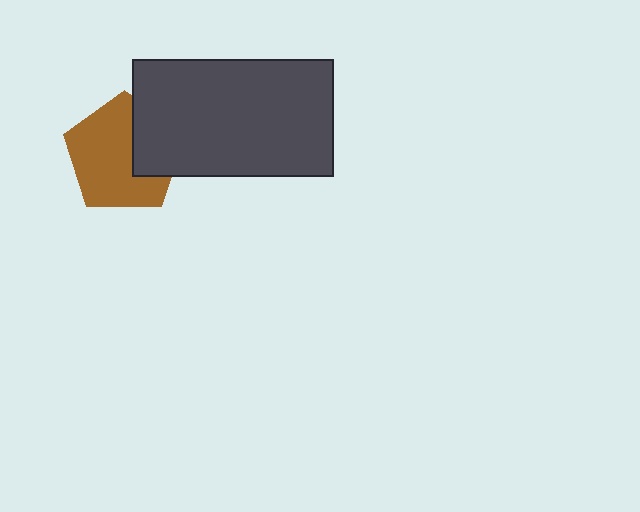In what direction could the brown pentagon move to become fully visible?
The brown pentagon could move left. That would shift it out from behind the dark gray rectangle entirely.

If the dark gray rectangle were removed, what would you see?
You would see the complete brown pentagon.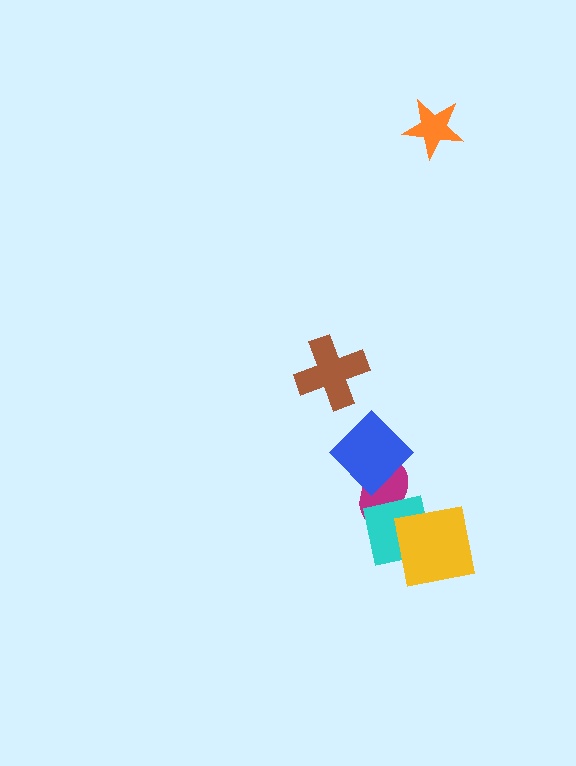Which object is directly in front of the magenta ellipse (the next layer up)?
The cyan square is directly in front of the magenta ellipse.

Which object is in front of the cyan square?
The yellow square is in front of the cyan square.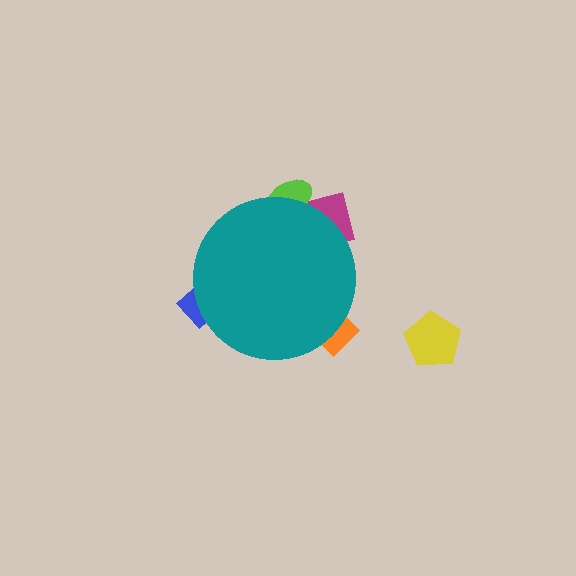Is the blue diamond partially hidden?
Yes, the blue diamond is partially hidden behind the teal circle.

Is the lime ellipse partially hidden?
Yes, the lime ellipse is partially hidden behind the teal circle.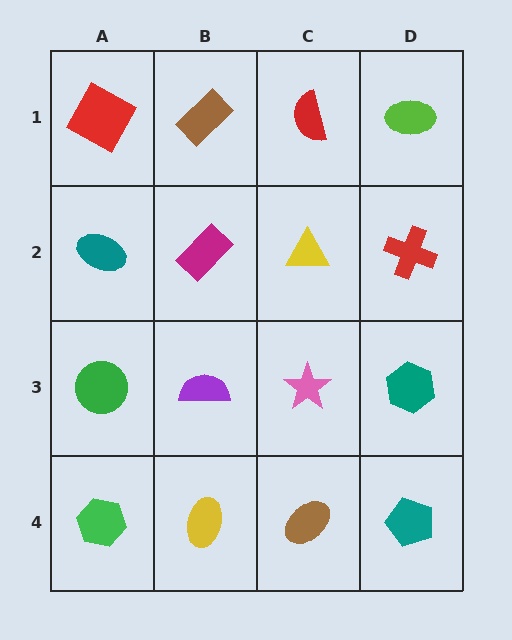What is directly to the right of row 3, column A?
A purple semicircle.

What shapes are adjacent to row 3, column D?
A red cross (row 2, column D), a teal pentagon (row 4, column D), a pink star (row 3, column C).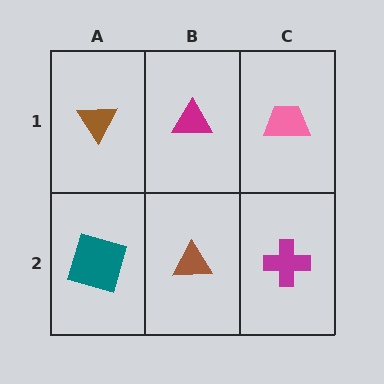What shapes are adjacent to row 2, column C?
A pink trapezoid (row 1, column C), a brown triangle (row 2, column B).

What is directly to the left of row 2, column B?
A teal square.